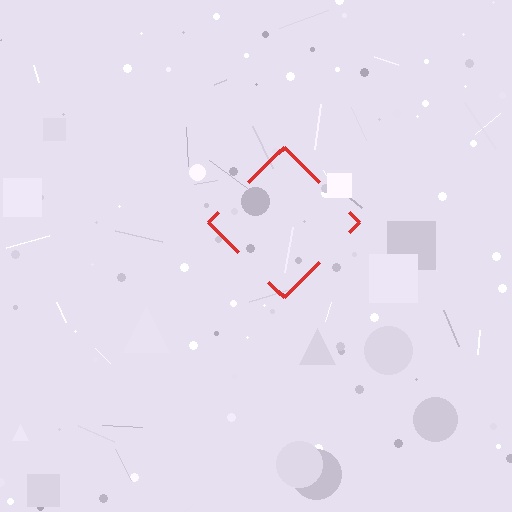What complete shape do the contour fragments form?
The contour fragments form a diamond.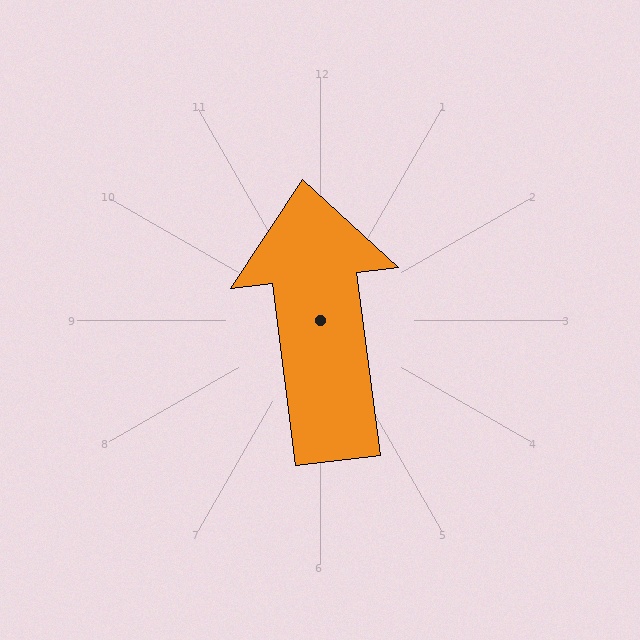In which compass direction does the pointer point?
North.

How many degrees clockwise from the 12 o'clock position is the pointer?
Approximately 353 degrees.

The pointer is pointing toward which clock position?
Roughly 12 o'clock.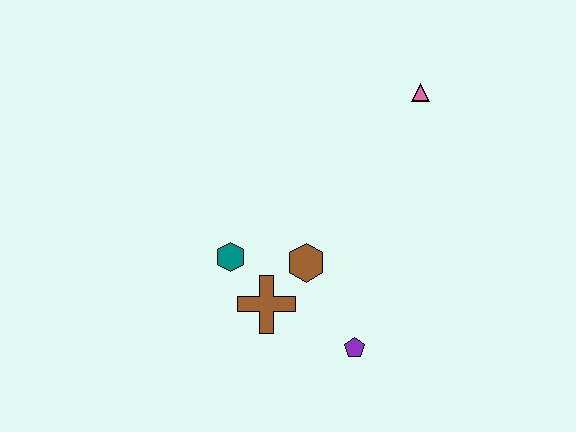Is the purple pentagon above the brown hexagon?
No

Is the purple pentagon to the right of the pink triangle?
No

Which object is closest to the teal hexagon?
The brown cross is closest to the teal hexagon.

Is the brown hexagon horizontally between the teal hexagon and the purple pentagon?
Yes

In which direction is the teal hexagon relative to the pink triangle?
The teal hexagon is to the left of the pink triangle.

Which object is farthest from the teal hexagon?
The pink triangle is farthest from the teal hexagon.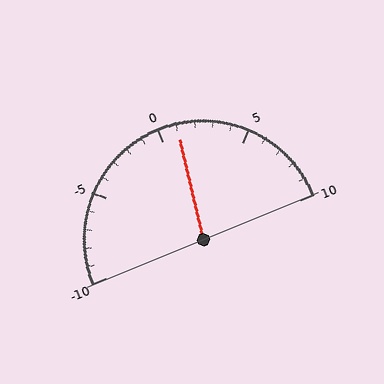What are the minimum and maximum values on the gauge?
The gauge ranges from -10 to 10.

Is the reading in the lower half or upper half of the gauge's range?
The reading is in the upper half of the range (-10 to 10).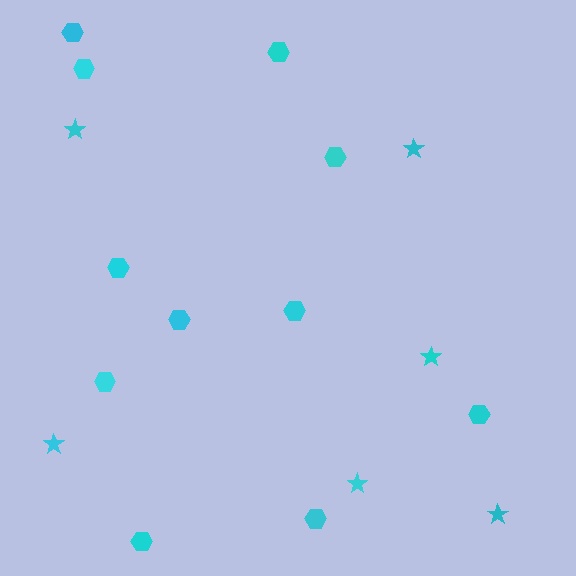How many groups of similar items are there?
There are 2 groups: one group of stars (6) and one group of hexagons (11).